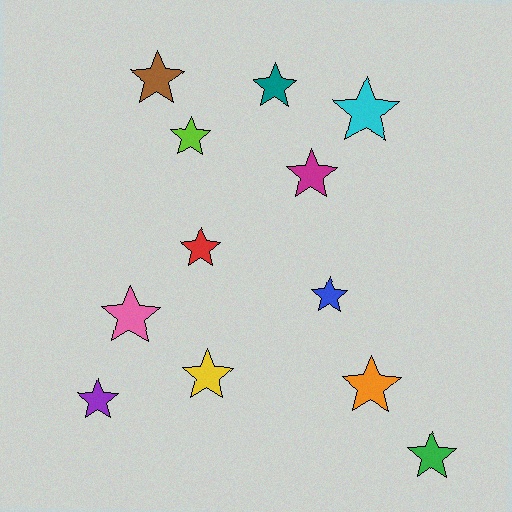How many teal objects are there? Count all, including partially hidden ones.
There is 1 teal object.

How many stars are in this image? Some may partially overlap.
There are 12 stars.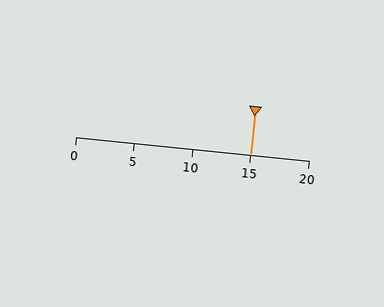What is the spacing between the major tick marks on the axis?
The major ticks are spaced 5 apart.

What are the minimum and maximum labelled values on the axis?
The axis runs from 0 to 20.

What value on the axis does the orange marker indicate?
The marker indicates approximately 15.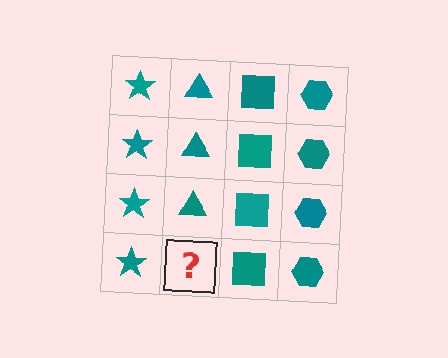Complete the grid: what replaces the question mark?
The question mark should be replaced with a teal triangle.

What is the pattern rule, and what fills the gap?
The rule is that each column has a consistent shape. The gap should be filled with a teal triangle.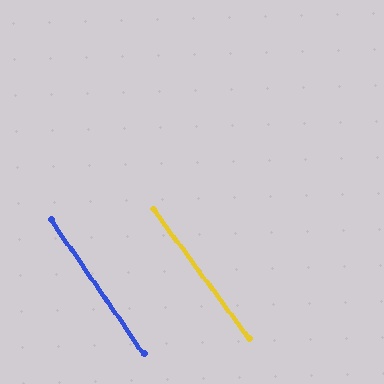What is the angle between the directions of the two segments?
Approximately 1 degree.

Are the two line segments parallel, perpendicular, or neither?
Parallel — their directions differ by only 1.5°.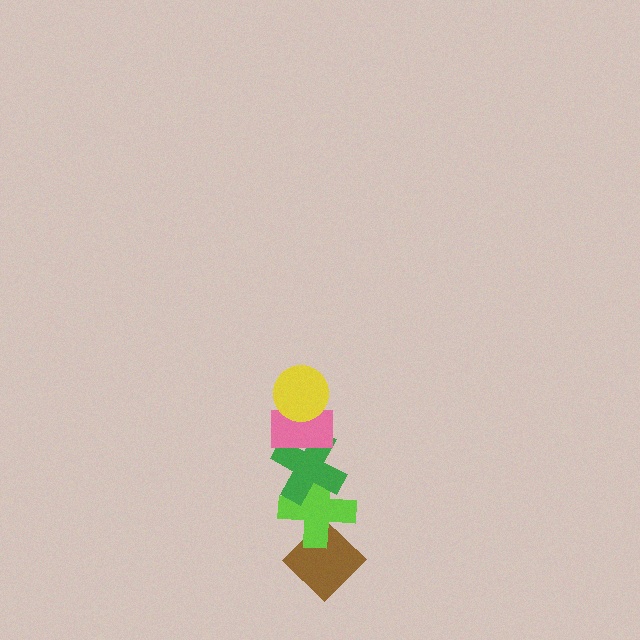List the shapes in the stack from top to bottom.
From top to bottom: the yellow circle, the pink rectangle, the green cross, the lime cross, the brown diamond.